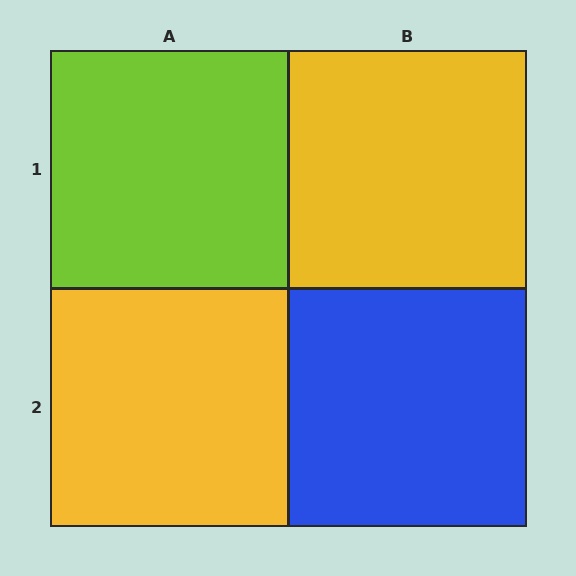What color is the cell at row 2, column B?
Blue.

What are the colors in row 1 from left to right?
Lime, yellow.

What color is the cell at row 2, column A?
Yellow.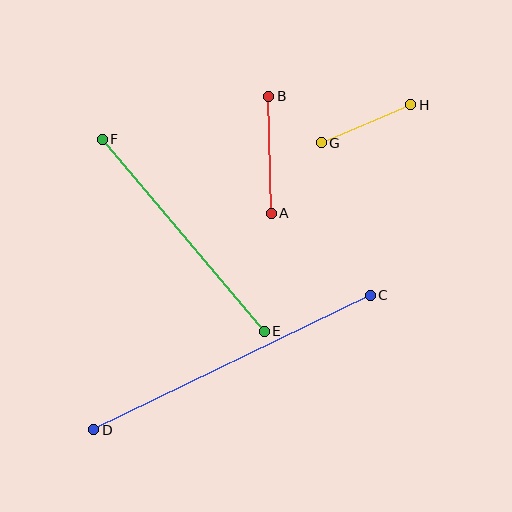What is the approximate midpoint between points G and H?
The midpoint is at approximately (366, 124) pixels.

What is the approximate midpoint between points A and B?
The midpoint is at approximately (270, 155) pixels.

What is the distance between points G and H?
The distance is approximately 97 pixels.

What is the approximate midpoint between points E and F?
The midpoint is at approximately (183, 235) pixels.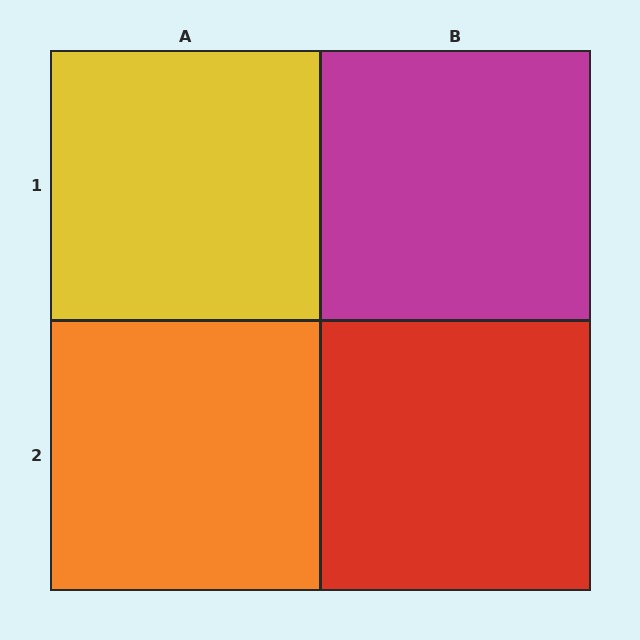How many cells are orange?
1 cell is orange.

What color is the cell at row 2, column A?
Orange.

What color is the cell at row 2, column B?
Red.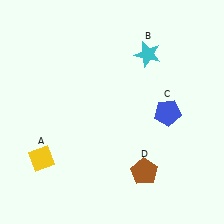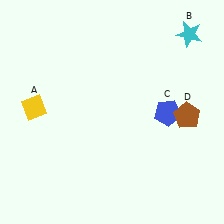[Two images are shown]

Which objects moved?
The objects that moved are: the yellow diamond (A), the cyan star (B), the brown pentagon (D).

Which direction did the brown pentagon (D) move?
The brown pentagon (D) moved up.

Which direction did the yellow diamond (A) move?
The yellow diamond (A) moved up.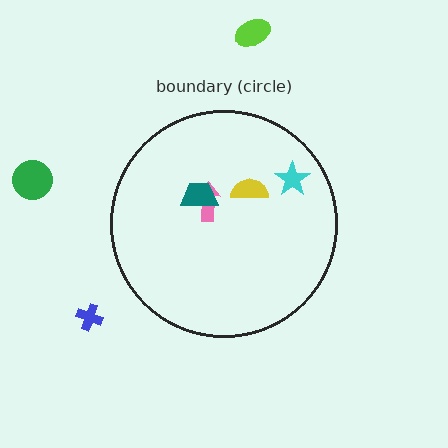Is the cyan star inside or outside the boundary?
Inside.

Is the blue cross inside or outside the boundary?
Outside.